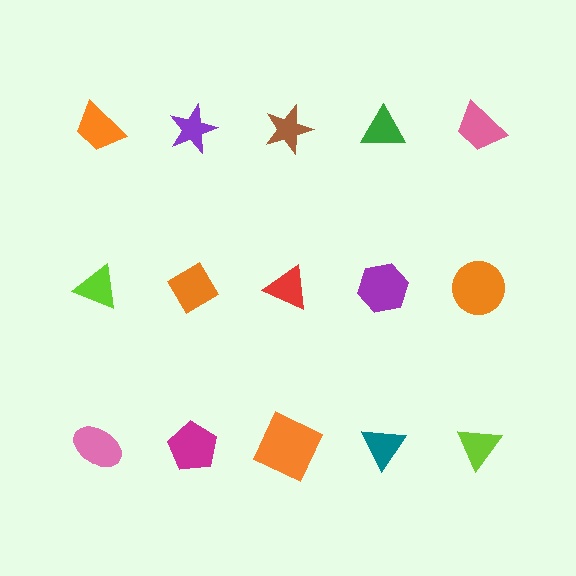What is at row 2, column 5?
An orange circle.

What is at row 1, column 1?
An orange trapezoid.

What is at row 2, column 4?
A purple hexagon.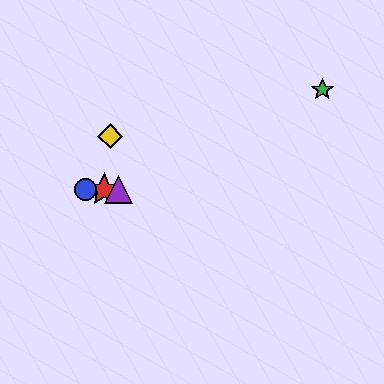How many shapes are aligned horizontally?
3 shapes (the red star, the blue circle, the purple triangle) are aligned horizontally.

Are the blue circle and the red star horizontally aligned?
Yes, both are at y≈190.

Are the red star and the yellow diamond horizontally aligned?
No, the red star is at y≈190 and the yellow diamond is at y≈136.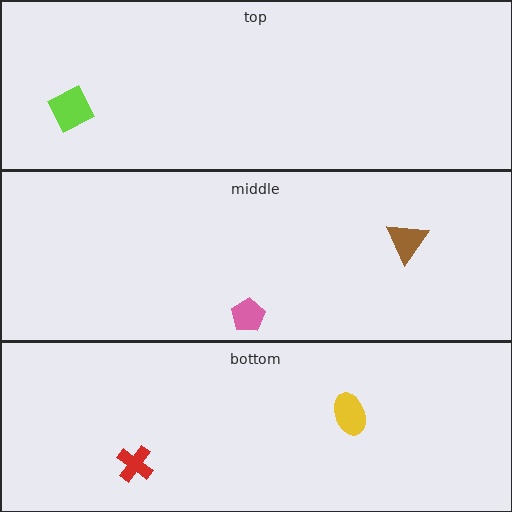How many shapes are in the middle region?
2.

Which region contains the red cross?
The bottom region.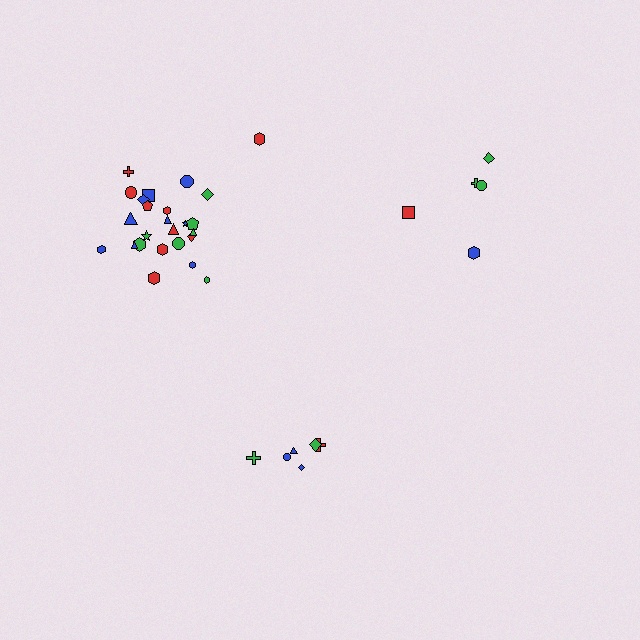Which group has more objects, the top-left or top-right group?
The top-left group.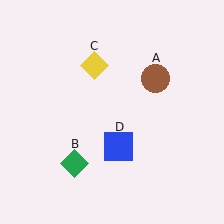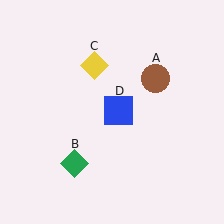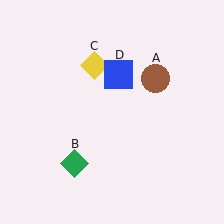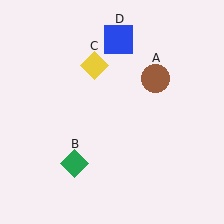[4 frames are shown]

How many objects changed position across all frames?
1 object changed position: blue square (object D).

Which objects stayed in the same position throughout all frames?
Brown circle (object A) and green diamond (object B) and yellow diamond (object C) remained stationary.